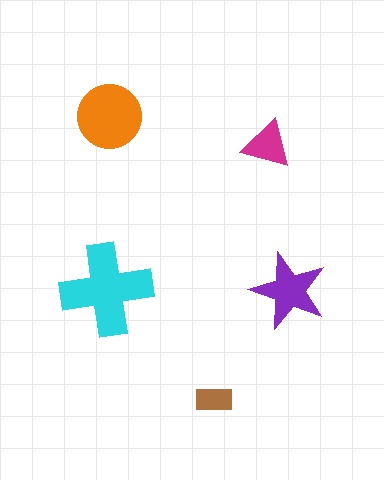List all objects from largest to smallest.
The cyan cross, the orange circle, the purple star, the magenta triangle, the brown rectangle.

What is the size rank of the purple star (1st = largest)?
3rd.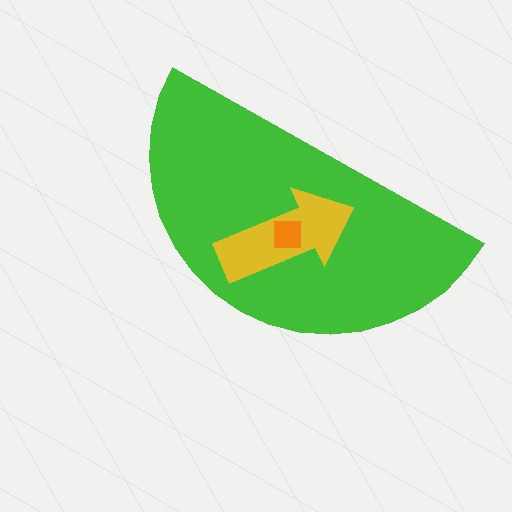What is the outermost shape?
The green semicircle.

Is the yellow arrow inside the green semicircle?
Yes.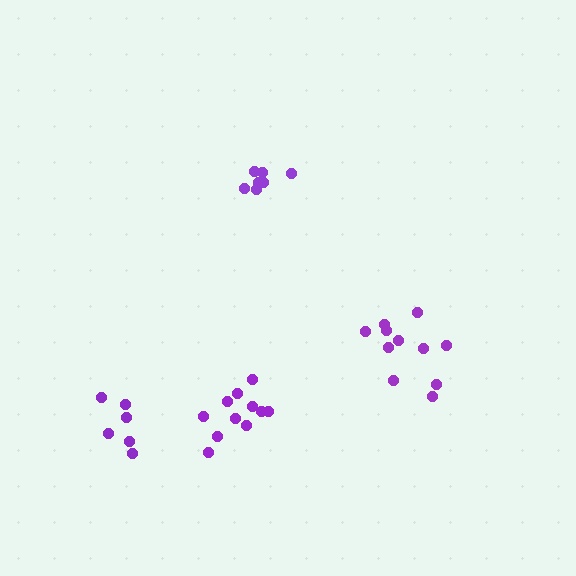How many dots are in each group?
Group 1: 11 dots, Group 2: 7 dots, Group 3: 6 dots, Group 4: 11 dots (35 total).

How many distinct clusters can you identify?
There are 4 distinct clusters.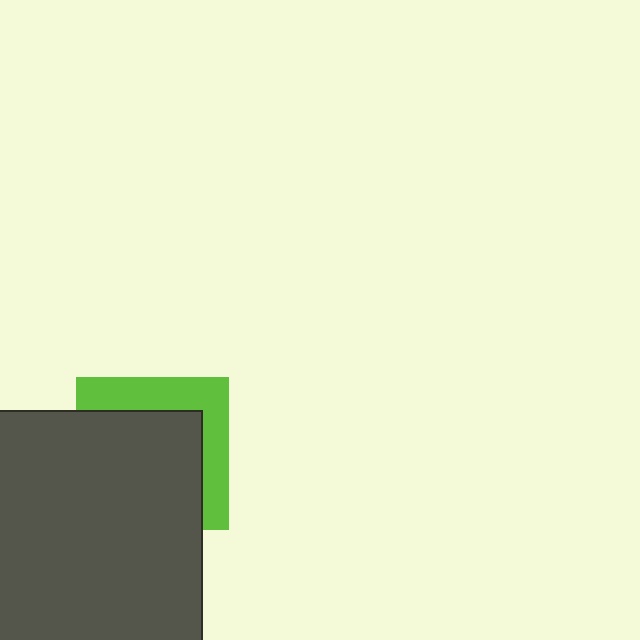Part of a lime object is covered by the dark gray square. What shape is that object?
It is a square.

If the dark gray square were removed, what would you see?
You would see the complete lime square.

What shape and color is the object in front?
The object in front is a dark gray square.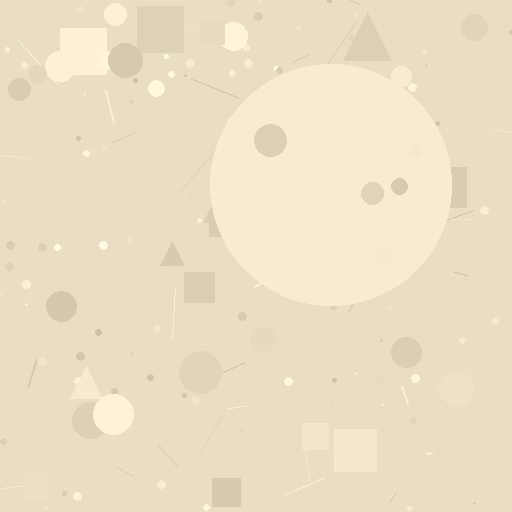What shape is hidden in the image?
A circle is hidden in the image.